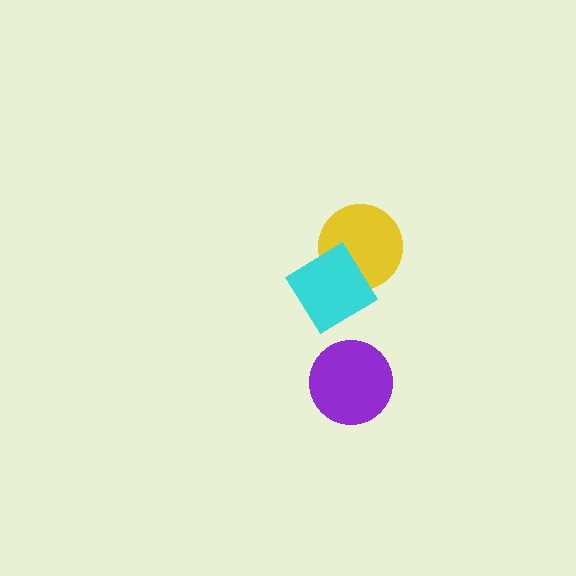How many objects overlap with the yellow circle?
1 object overlaps with the yellow circle.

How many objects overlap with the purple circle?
0 objects overlap with the purple circle.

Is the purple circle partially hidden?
No, no other shape covers it.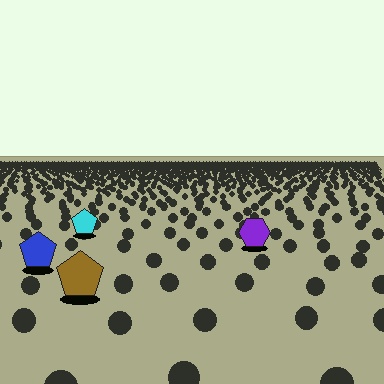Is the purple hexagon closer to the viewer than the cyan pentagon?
Yes. The purple hexagon is closer — you can tell from the texture gradient: the ground texture is coarser near it.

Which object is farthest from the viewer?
The cyan pentagon is farthest from the viewer. It appears smaller and the ground texture around it is denser.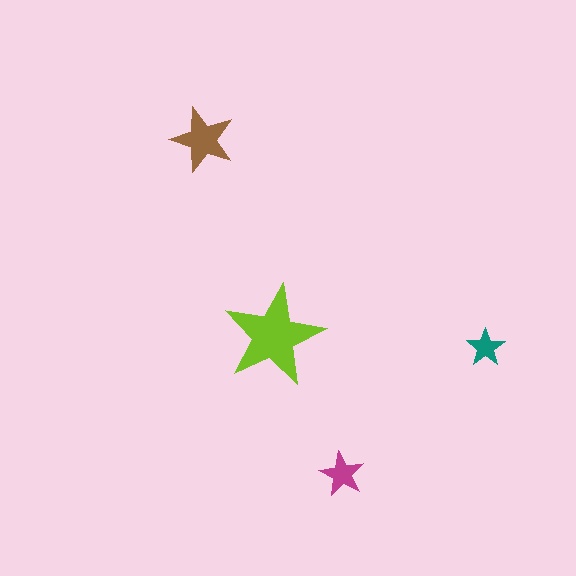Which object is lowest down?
The magenta star is bottommost.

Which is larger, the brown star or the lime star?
The lime one.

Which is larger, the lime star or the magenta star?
The lime one.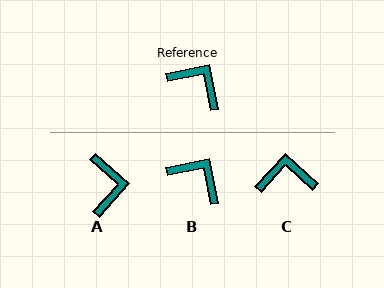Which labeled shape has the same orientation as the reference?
B.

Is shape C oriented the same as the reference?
No, it is off by about 37 degrees.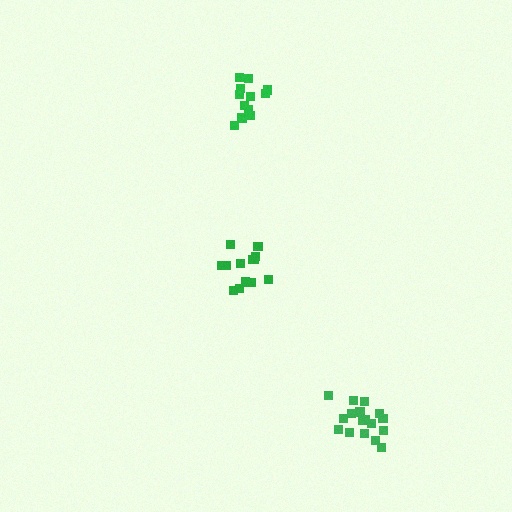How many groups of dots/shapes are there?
There are 3 groups.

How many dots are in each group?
Group 1: 13 dots, Group 2: 13 dots, Group 3: 18 dots (44 total).